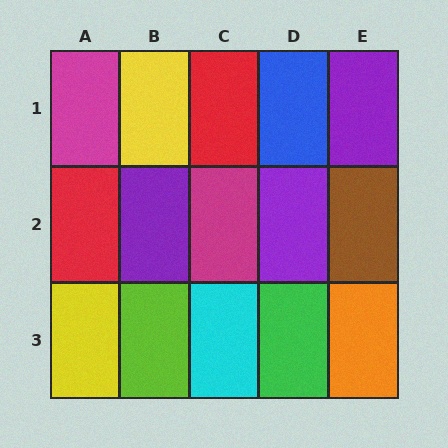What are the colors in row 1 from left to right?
Magenta, yellow, red, blue, purple.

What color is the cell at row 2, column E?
Brown.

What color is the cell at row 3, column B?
Lime.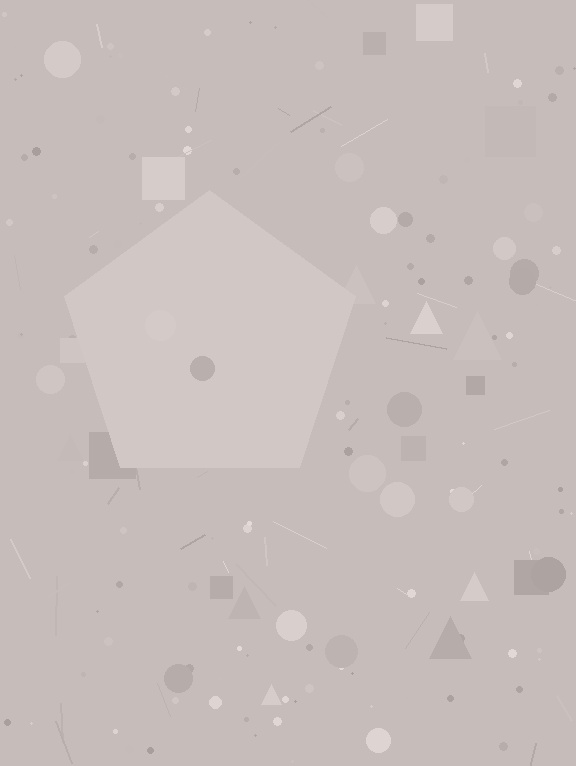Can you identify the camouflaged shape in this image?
The camouflaged shape is a pentagon.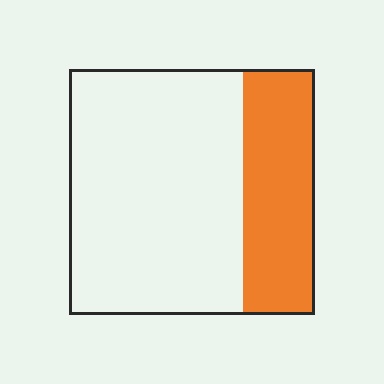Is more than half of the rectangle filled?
No.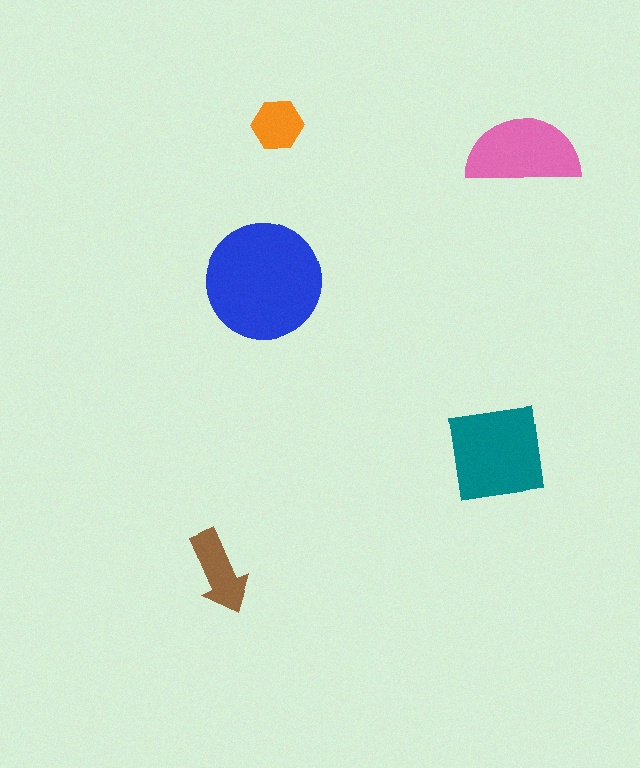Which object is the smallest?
The orange hexagon.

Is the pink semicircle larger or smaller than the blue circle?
Smaller.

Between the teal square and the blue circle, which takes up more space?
The blue circle.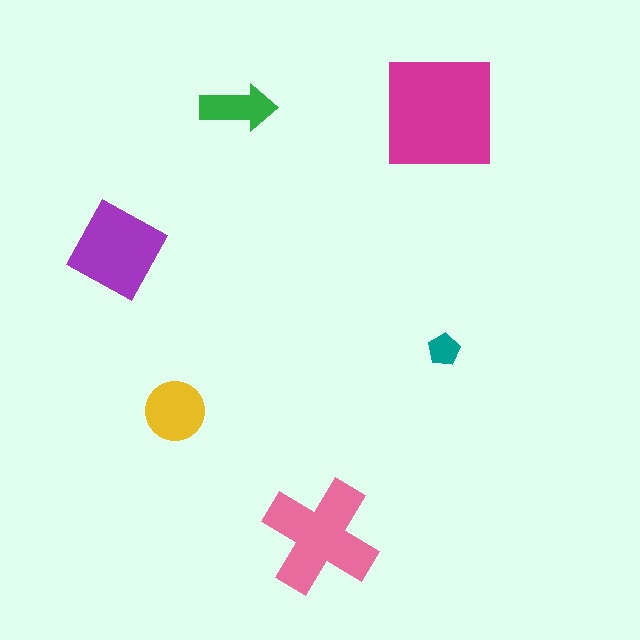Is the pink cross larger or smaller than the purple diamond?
Larger.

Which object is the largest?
The magenta square.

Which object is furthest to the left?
The purple diamond is leftmost.